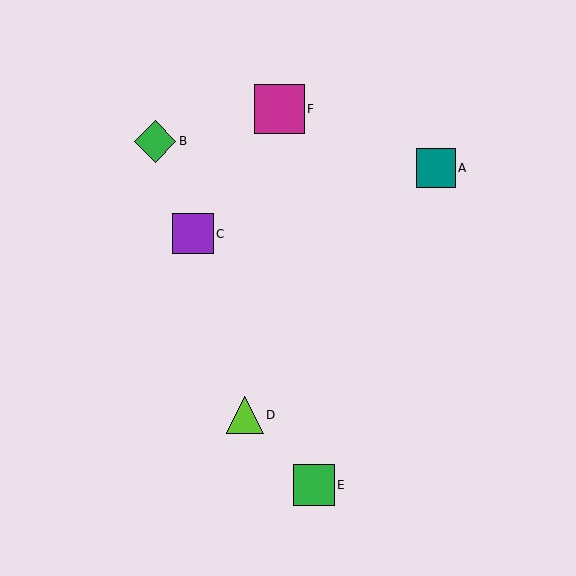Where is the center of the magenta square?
The center of the magenta square is at (280, 109).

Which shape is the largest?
The magenta square (labeled F) is the largest.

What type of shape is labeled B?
Shape B is a green diamond.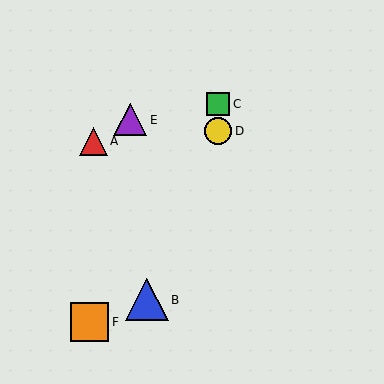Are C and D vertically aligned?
Yes, both are at x≈218.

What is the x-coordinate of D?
Object D is at x≈218.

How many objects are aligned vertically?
2 objects (C, D) are aligned vertically.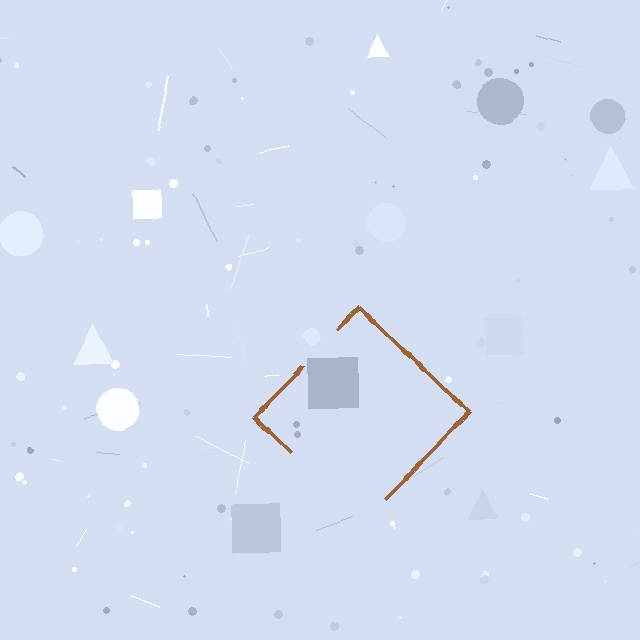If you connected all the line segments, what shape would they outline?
They would outline a diamond.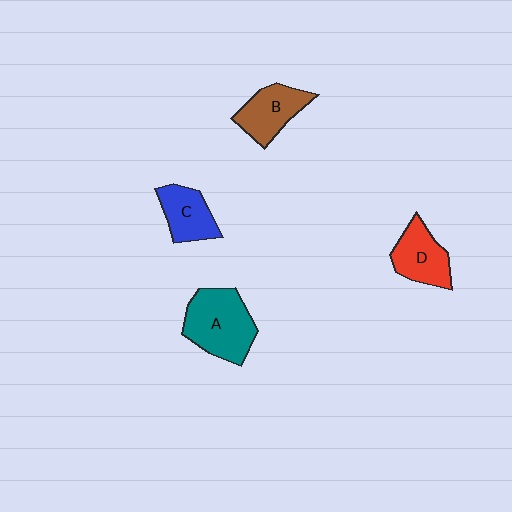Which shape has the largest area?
Shape A (teal).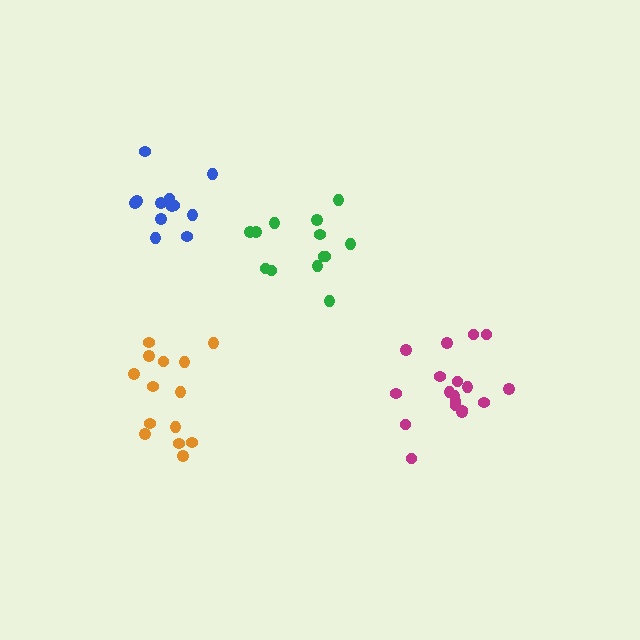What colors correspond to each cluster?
The clusters are colored: blue, magenta, green, orange.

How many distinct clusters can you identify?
There are 4 distinct clusters.